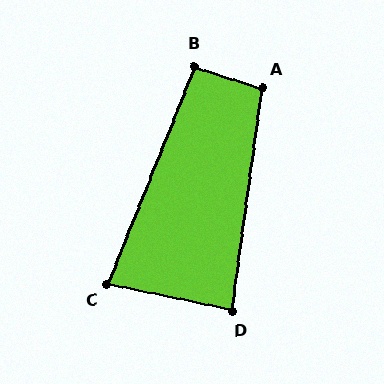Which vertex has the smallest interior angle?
C, at approximately 80 degrees.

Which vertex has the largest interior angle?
A, at approximately 100 degrees.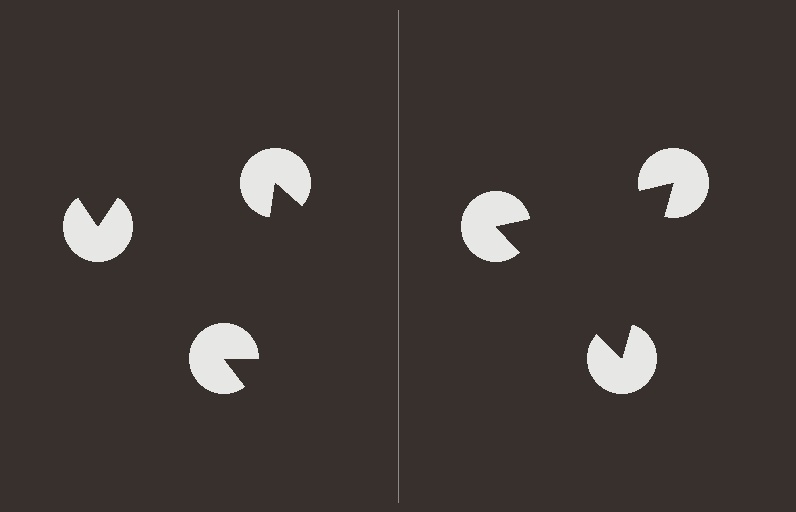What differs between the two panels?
The pac-man discs are positioned identically on both sides; only the wedge orientations differ. On the right they align to a triangle; on the left they are misaligned.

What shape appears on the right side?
An illusory triangle.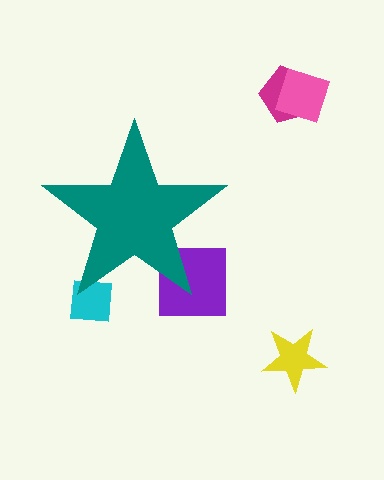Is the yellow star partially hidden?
No, the yellow star is fully visible.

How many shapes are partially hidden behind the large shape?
2 shapes are partially hidden.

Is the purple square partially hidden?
Yes, the purple square is partially hidden behind the teal star.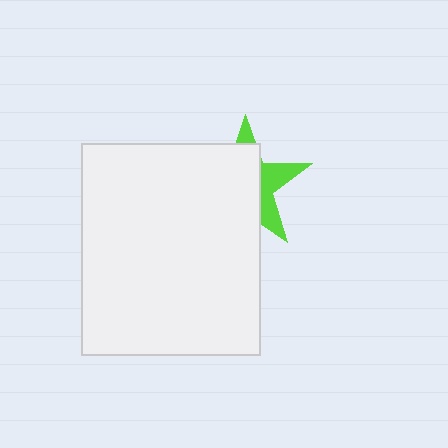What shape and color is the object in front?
The object in front is a white rectangle.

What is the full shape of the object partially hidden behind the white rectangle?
The partially hidden object is a lime star.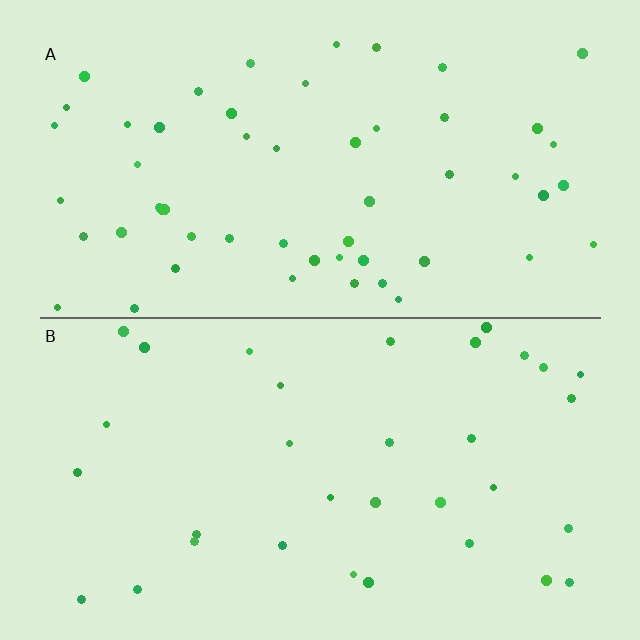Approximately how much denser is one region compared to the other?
Approximately 1.6× — region A over region B.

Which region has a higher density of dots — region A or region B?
A (the top).